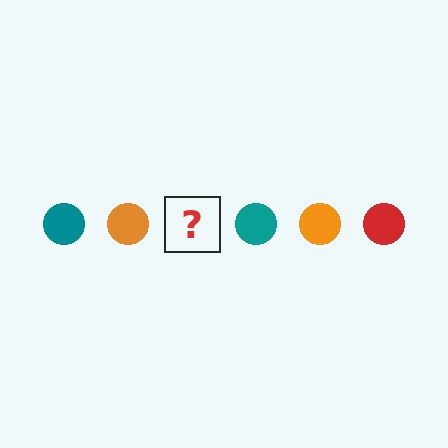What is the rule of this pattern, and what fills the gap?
The rule is that the pattern cycles through teal, orange, red circles. The gap should be filled with a red circle.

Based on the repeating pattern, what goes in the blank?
The blank should be a red circle.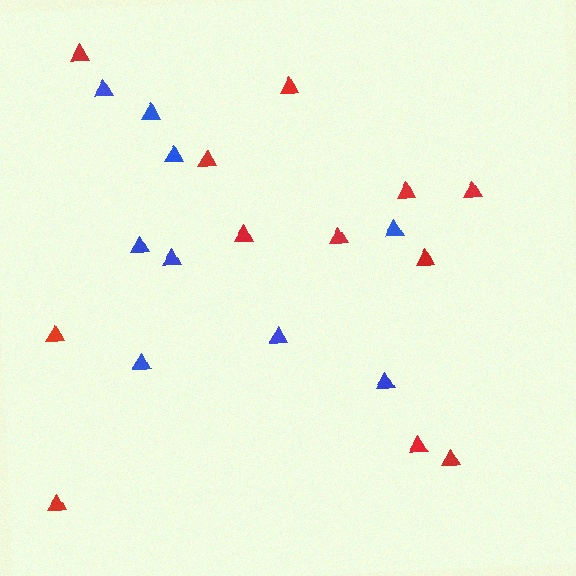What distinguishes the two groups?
There are 2 groups: one group of red triangles (12) and one group of blue triangles (9).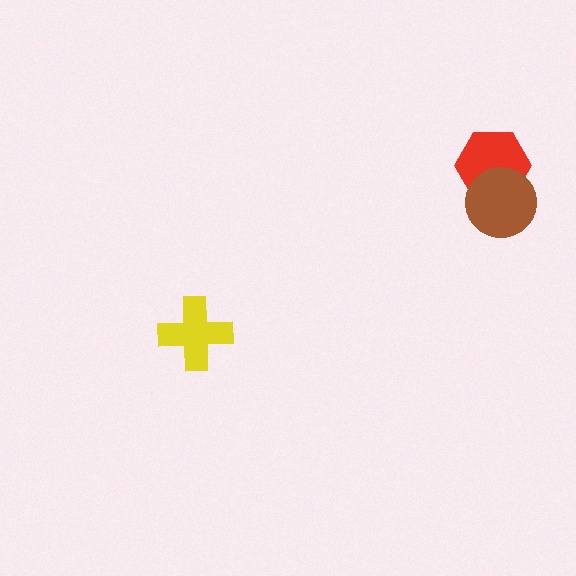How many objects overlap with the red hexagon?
1 object overlaps with the red hexagon.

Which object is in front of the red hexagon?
The brown circle is in front of the red hexagon.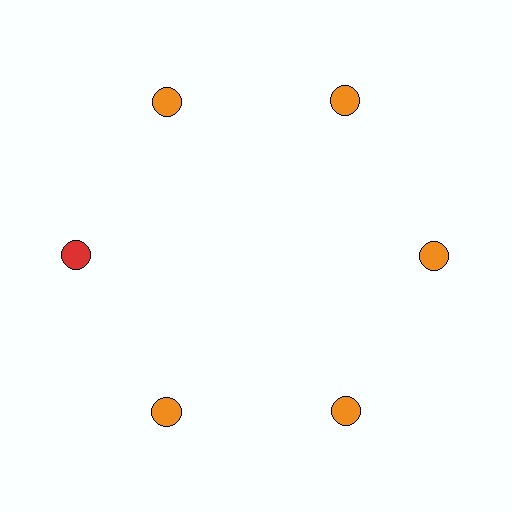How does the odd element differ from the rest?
It has a different color: red instead of orange.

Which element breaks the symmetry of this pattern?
The red circle at roughly the 9 o'clock position breaks the symmetry. All other shapes are orange circles.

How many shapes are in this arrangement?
There are 6 shapes arranged in a ring pattern.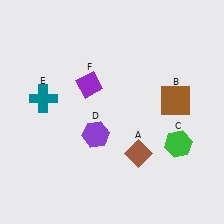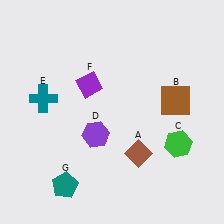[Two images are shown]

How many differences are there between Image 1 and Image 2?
There is 1 difference between the two images.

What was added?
A teal pentagon (G) was added in Image 2.